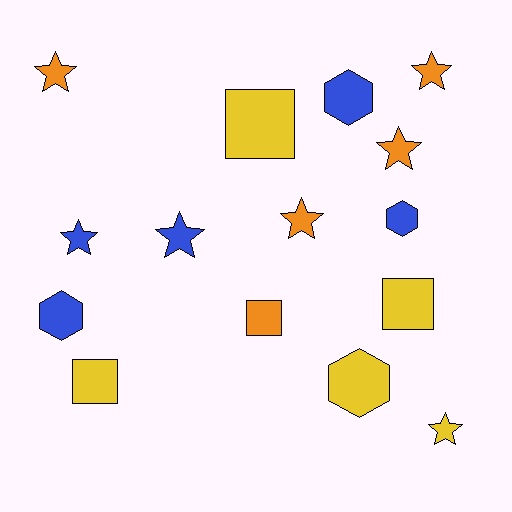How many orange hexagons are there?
There are no orange hexagons.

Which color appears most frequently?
Orange, with 5 objects.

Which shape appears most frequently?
Star, with 7 objects.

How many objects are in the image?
There are 15 objects.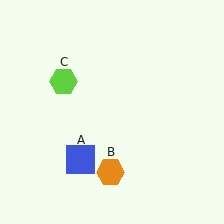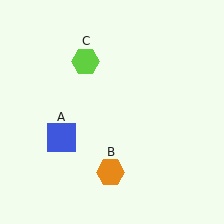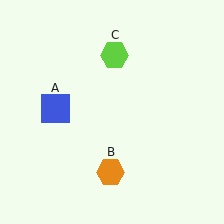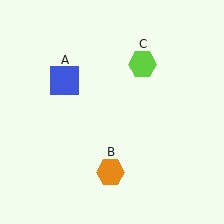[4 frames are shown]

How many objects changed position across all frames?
2 objects changed position: blue square (object A), lime hexagon (object C).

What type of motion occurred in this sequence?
The blue square (object A), lime hexagon (object C) rotated clockwise around the center of the scene.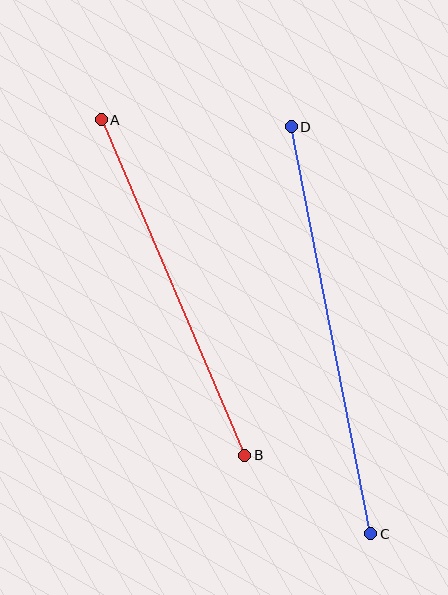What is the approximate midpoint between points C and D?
The midpoint is at approximately (331, 330) pixels.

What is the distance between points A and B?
The distance is approximately 365 pixels.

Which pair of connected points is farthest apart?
Points C and D are farthest apart.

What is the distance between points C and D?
The distance is approximately 415 pixels.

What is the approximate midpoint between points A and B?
The midpoint is at approximately (173, 288) pixels.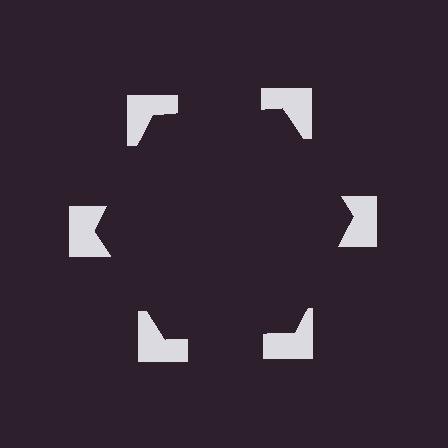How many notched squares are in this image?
There are 6 — one at each vertex of the illusory hexagon.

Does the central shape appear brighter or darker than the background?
It typically appears slightly darker than the background, even though no actual brightness change is drawn.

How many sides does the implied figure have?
6 sides.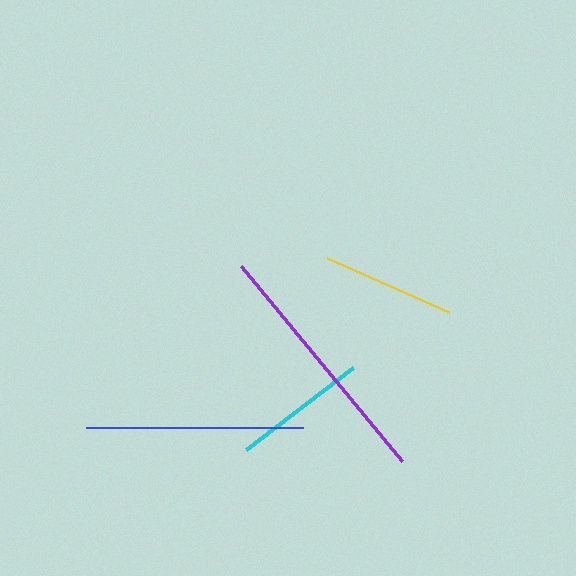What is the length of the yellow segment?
The yellow segment is approximately 133 pixels long.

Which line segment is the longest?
The purple line is the longest at approximately 253 pixels.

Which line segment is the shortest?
The yellow line is the shortest at approximately 133 pixels.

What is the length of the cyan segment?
The cyan segment is approximately 135 pixels long.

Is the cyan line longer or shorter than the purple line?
The purple line is longer than the cyan line.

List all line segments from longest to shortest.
From longest to shortest: purple, blue, cyan, yellow.